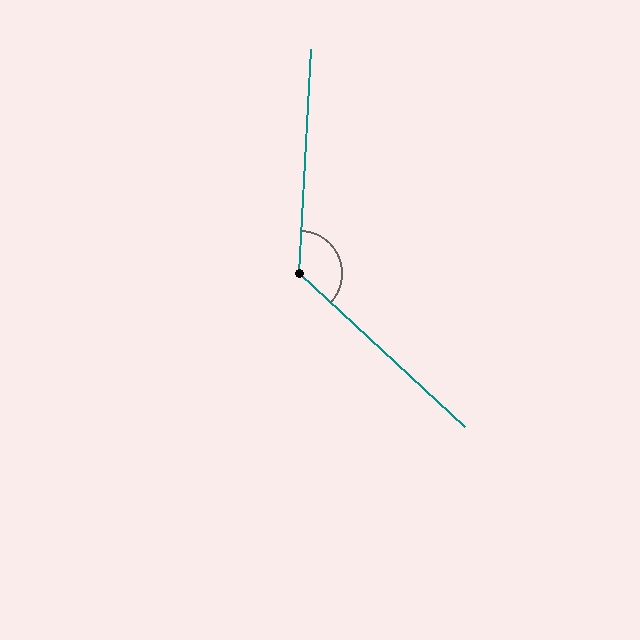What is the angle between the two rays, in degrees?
Approximately 130 degrees.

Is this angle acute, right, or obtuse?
It is obtuse.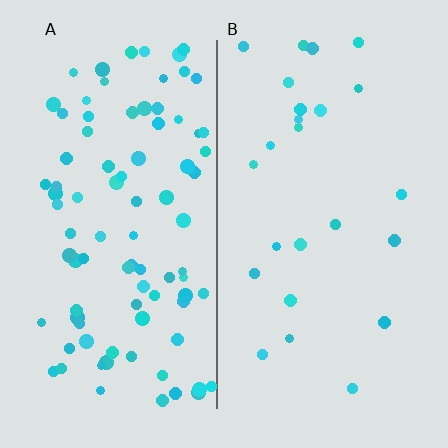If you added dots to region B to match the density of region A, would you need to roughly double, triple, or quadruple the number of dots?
Approximately quadruple.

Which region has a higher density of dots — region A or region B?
A (the left).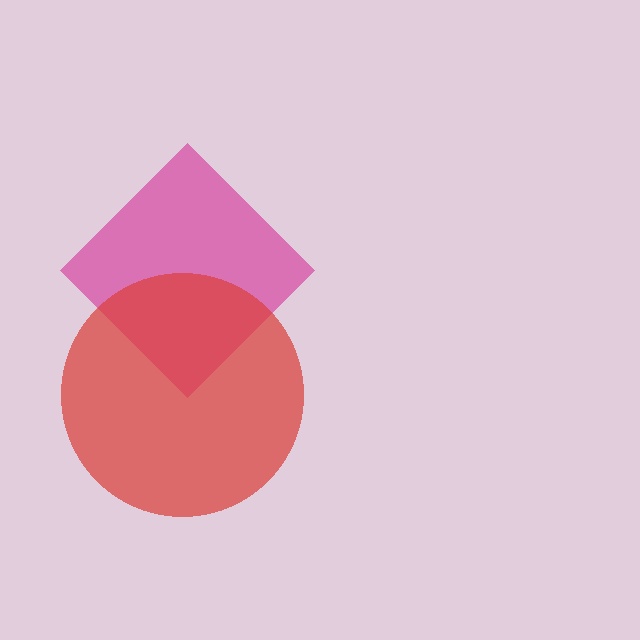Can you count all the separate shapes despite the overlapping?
Yes, there are 2 separate shapes.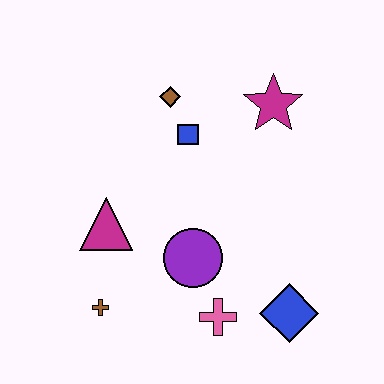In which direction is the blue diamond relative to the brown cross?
The blue diamond is to the right of the brown cross.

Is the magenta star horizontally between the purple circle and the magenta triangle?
No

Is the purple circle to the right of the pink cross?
No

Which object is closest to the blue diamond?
The pink cross is closest to the blue diamond.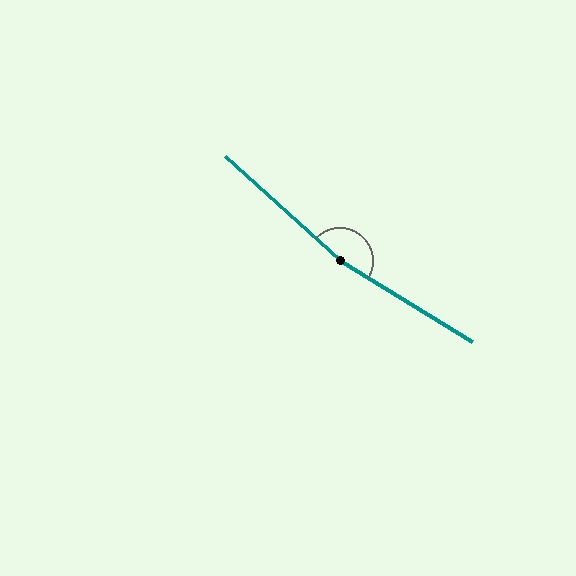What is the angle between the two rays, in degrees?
Approximately 169 degrees.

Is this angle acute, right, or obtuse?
It is obtuse.